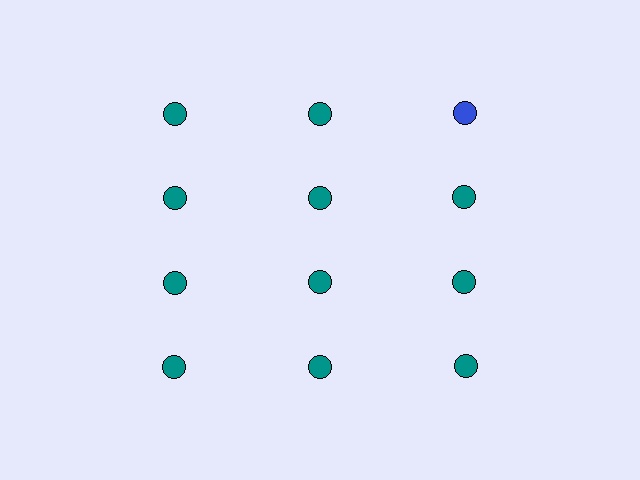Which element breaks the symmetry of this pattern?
The blue circle in the top row, center column breaks the symmetry. All other shapes are teal circles.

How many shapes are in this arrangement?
There are 12 shapes arranged in a grid pattern.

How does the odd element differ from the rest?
It has a different color: blue instead of teal.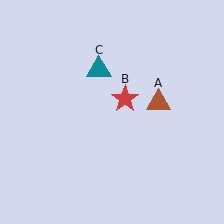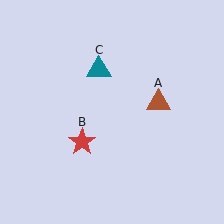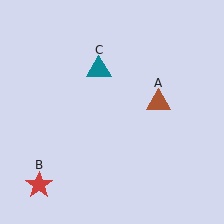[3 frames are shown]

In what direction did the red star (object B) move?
The red star (object B) moved down and to the left.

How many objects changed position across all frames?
1 object changed position: red star (object B).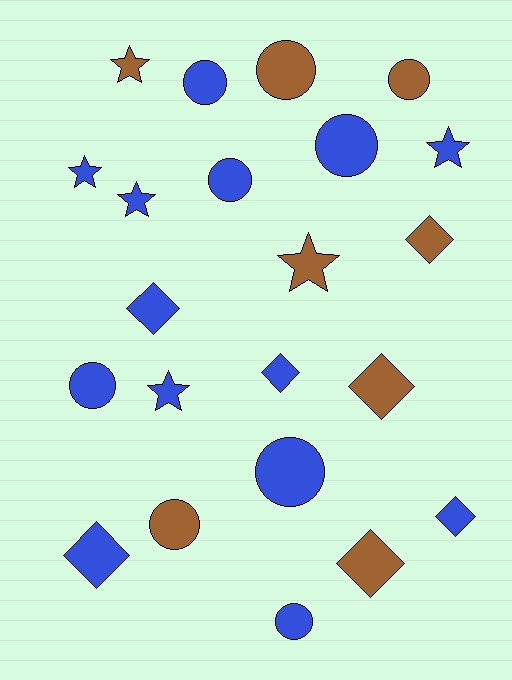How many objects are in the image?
There are 22 objects.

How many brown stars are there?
There are 2 brown stars.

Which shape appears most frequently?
Circle, with 9 objects.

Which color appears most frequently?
Blue, with 14 objects.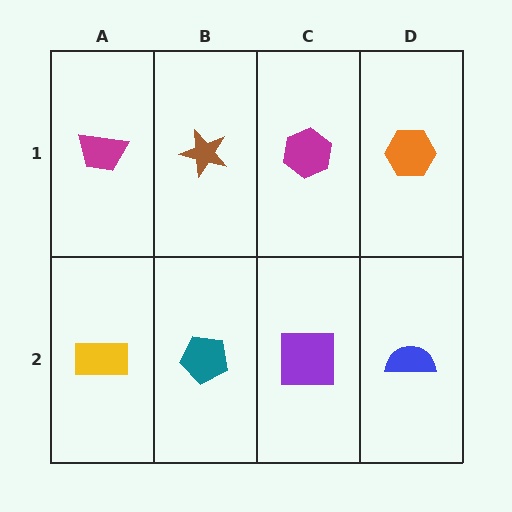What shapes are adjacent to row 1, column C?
A purple square (row 2, column C), a brown star (row 1, column B), an orange hexagon (row 1, column D).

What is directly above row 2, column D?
An orange hexagon.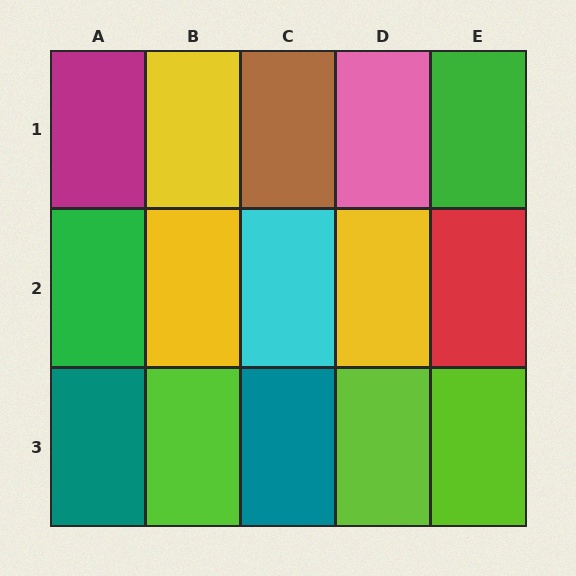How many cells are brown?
1 cell is brown.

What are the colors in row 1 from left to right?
Magenta, yellow, brown, pink, green.